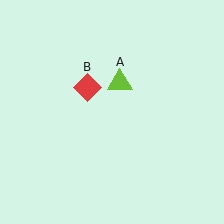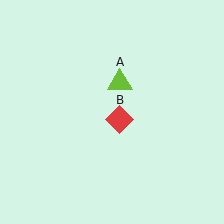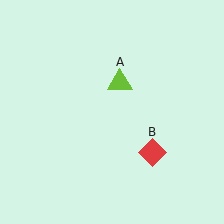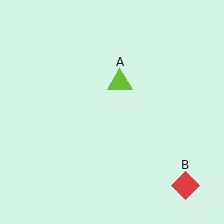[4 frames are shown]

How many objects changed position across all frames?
1 object changed position: red diamond (object B).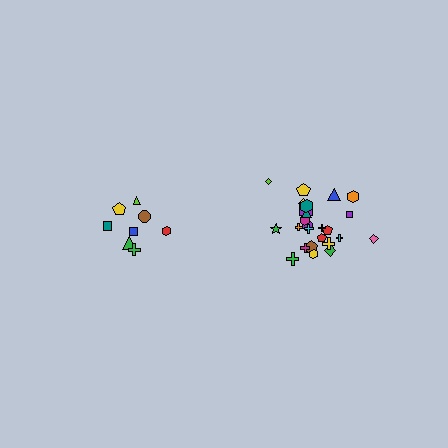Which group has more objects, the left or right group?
The right group.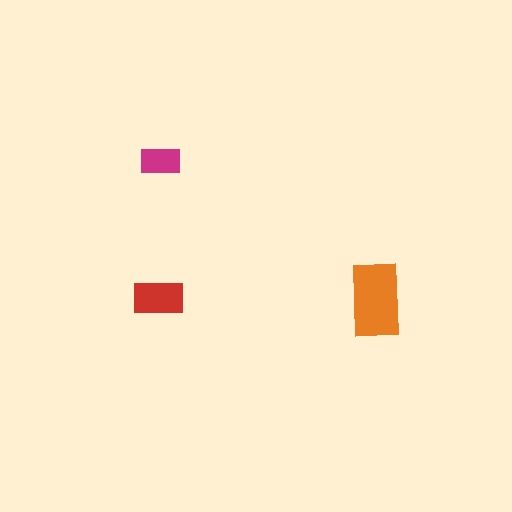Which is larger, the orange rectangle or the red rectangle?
The orange one.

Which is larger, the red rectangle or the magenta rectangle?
The red one.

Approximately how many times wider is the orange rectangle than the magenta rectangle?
About 2 times wider.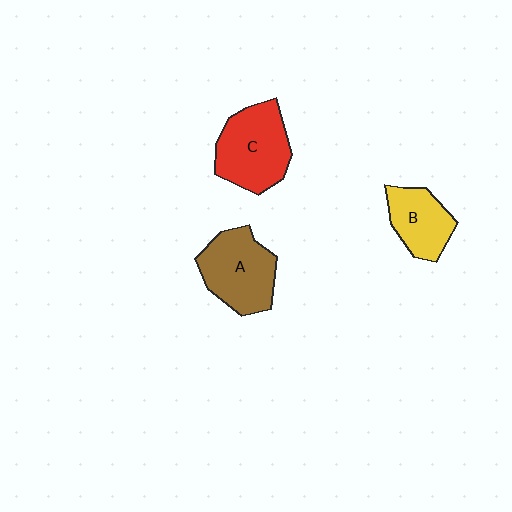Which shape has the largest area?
Shape C (red).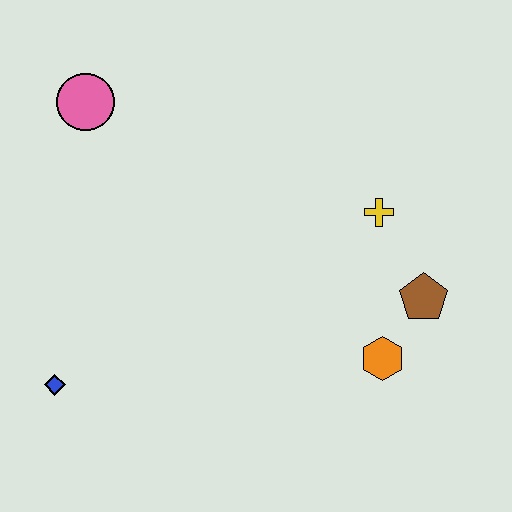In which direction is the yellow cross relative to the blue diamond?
The yellow cross is to the right of the blue diamond.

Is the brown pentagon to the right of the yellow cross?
Yes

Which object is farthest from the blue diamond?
The brown pentagon is farthest from the blue diamond.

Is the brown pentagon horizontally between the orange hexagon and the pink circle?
No